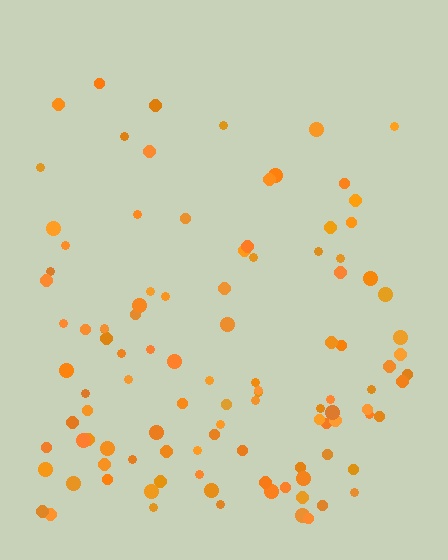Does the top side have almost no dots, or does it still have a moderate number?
Still a moderate number, just noticeably fewer than the bottom.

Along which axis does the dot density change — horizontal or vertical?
Vertical.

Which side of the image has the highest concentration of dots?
The bottom.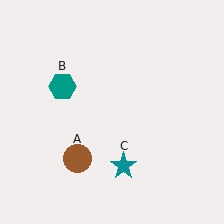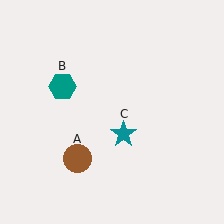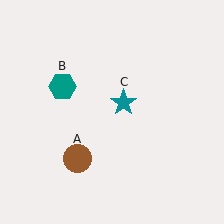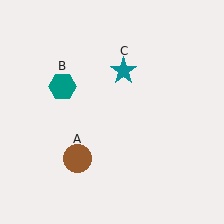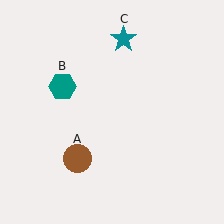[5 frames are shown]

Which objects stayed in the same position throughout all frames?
Brown circle (object A) and teal hexagon (object B) remained stationary.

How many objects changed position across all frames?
1 object changed position: teal star (object C).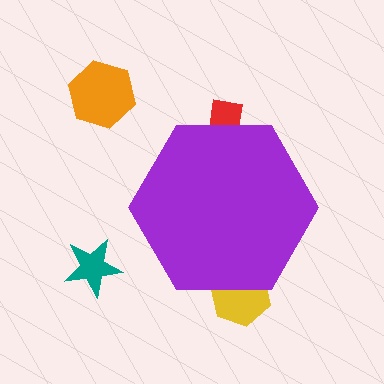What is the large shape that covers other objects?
A purple hexagon.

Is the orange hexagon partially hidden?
No, the orange hexagon is fully visible.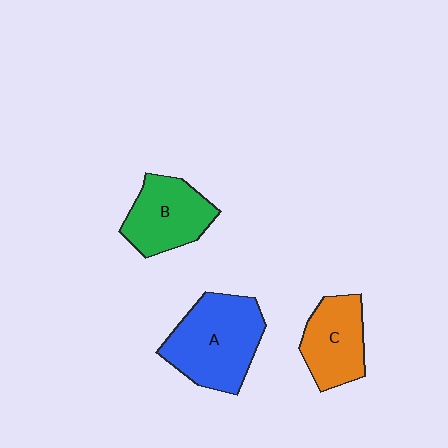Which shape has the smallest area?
Shape C (orange).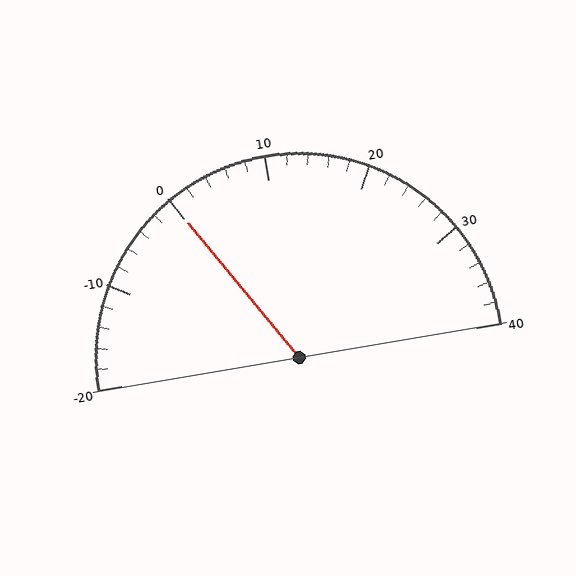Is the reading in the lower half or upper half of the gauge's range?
The reading is in the lower half of the range (-20 to 40).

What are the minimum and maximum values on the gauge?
The gauge ranges from -20 to 40.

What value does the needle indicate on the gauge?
The needle indicates approximately 0.